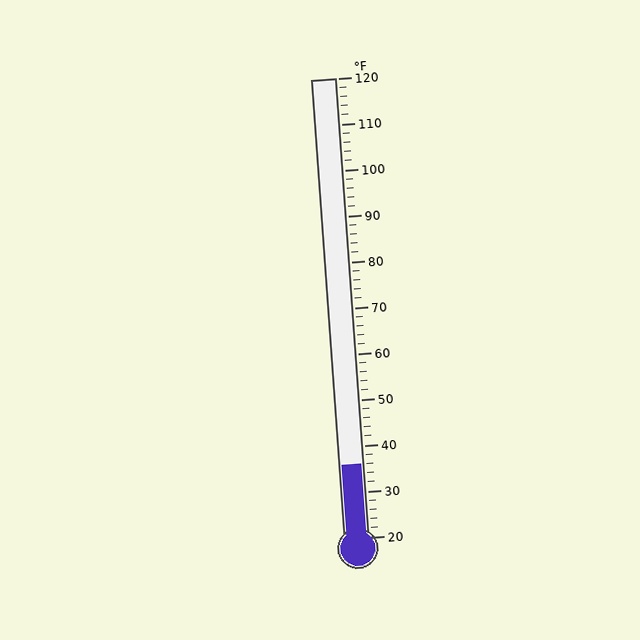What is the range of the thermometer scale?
The thermometer scale ranges from 20°F to 120°F.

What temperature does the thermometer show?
The thermometer shows approximately 36°F.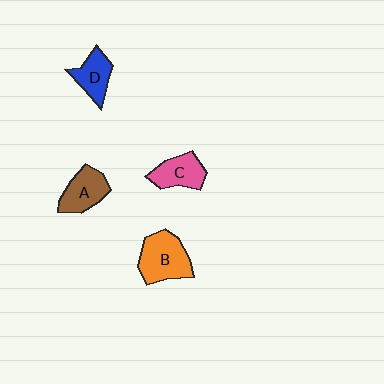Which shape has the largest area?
Shape B (orange).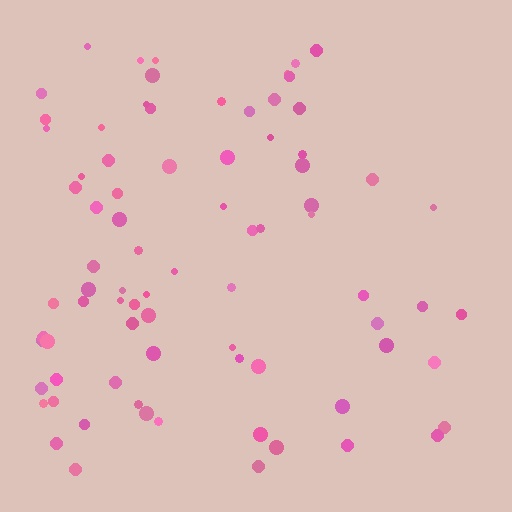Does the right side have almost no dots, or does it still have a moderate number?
Still a moderate number, just noticeably fewer than the left.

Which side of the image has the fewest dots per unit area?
The right.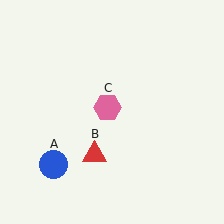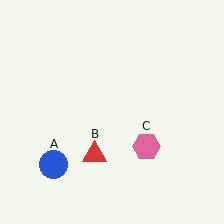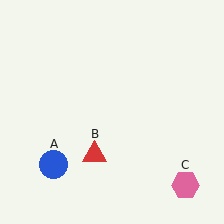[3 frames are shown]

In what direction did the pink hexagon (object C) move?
The pink hexagon (object C) moved down and to the right.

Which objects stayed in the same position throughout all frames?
Blue circle (object A) and red triangle (object B) remained stationary.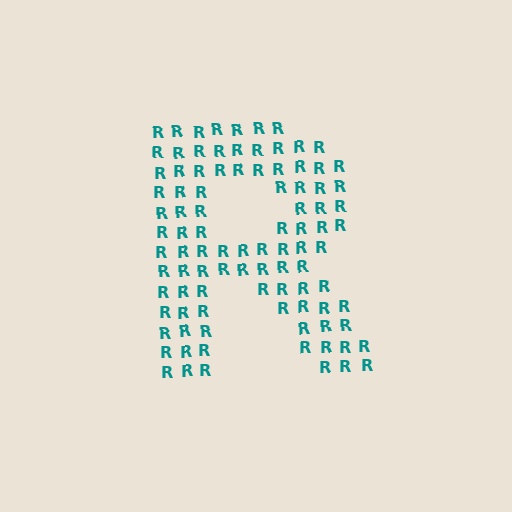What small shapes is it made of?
It is made of small letter R's.